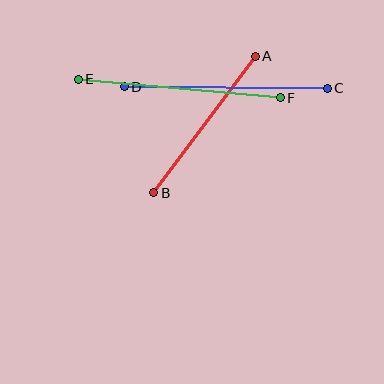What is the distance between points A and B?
The distance is approximately 170 pixels.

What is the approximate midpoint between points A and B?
The midpoint is at approximately (204, 125) pixels.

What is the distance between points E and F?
The distance is approximately 203 pixels.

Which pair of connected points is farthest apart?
Points E and F are farthest apart.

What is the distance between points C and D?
The distance is approximately 203 pixels.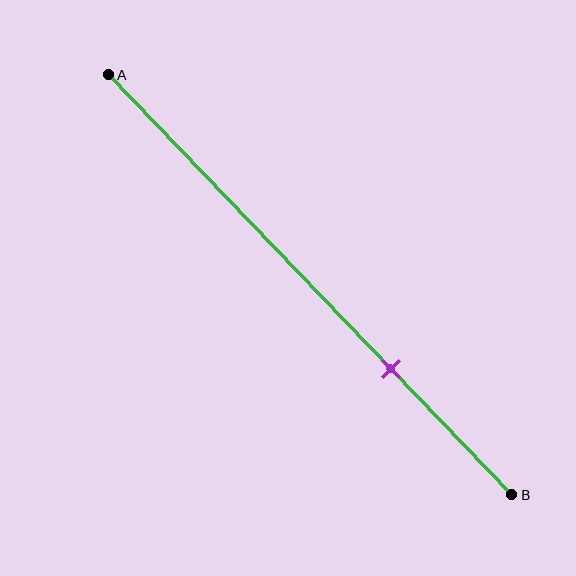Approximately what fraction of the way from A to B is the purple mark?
The purple mark is approximately 70% of the way from A to B.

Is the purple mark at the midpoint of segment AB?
No, the mark is at about 70% from A, not at the 50% midpoint.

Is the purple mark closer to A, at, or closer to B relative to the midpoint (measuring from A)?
The purple mark is closer to point B than the midpoint of segment AB.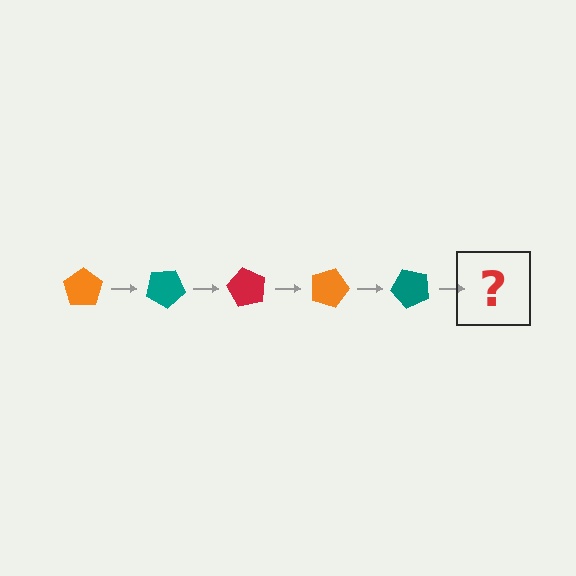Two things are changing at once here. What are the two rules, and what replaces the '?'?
The two rules are that it rotates 30 degrees each step and the color cycles through orange, teal, and red. The '?' should be a red pentagon, rotated 150 degrees from the start.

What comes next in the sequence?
The next element should be a red pentagon, rotated 150 degrees from the start.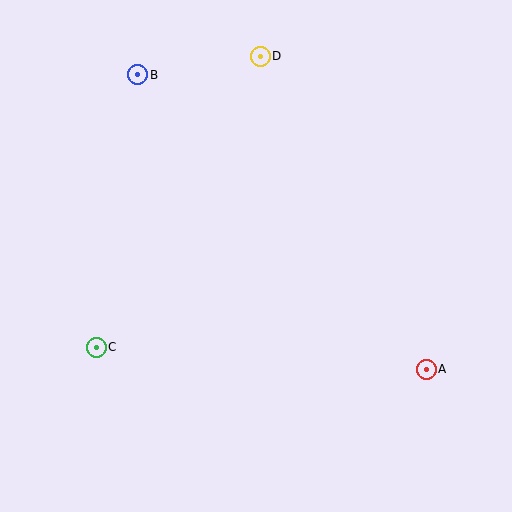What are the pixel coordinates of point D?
Point D is at (260, 56).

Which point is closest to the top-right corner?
Point D is closest to the top-right corner.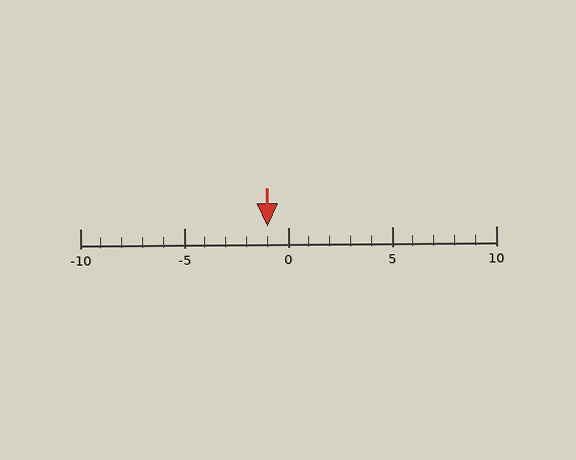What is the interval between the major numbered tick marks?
The major tick marks are spaced 5 units apart.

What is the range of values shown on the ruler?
The ruler shows values from -10 to 10.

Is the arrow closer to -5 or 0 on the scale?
The arrow is closer to 0.